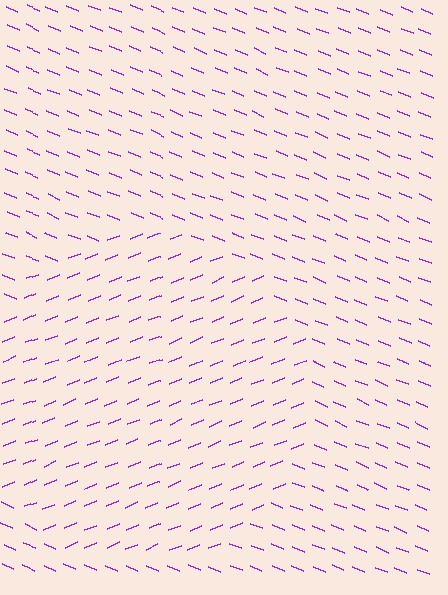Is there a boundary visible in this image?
Yes, there is a texture boundary formed by a change in line orientation.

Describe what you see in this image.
The image is filled with small purple line segments. A circle region in the image has lines oriented differently from the surrounding lines, creating a visible texture boundary.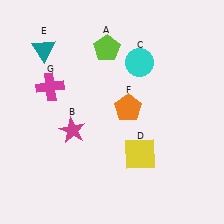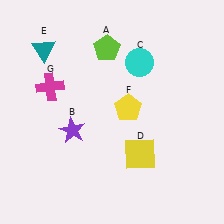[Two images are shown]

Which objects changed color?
B changed from magenta to purple. F changed from orange to yellow.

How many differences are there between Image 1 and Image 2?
There are 2 differences between the two images.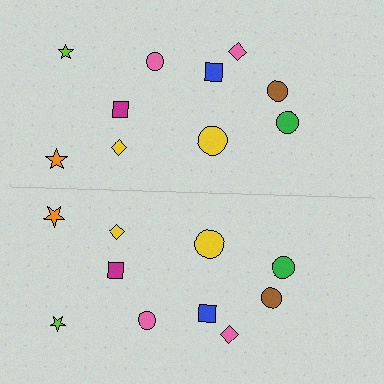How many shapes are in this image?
There are 20 shapes in this image.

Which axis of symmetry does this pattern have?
The pattern has a horizontal axis of symmetry running through the center of the image.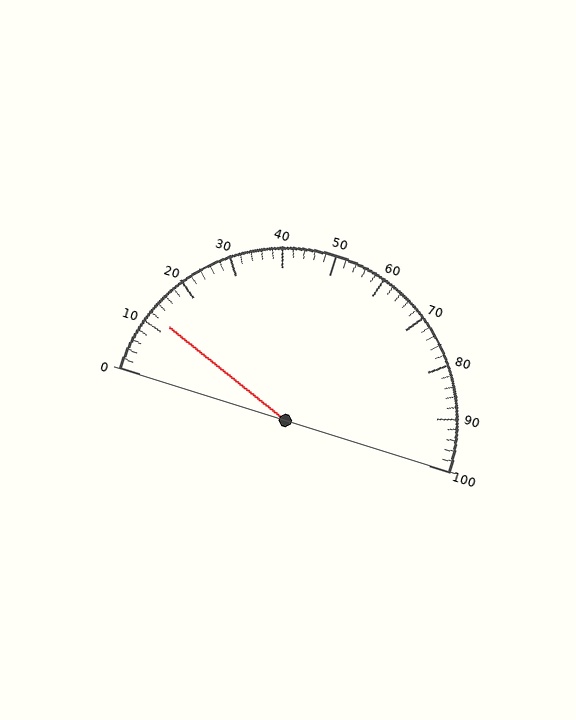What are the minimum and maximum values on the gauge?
The gauge ranges from 0 to 100.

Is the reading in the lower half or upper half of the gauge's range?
The reading is in the lower half of the range (0 to 100).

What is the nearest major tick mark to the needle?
The nearest major tick mark is 10.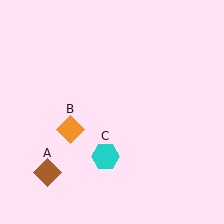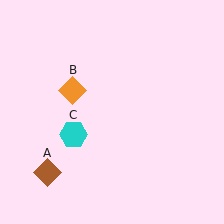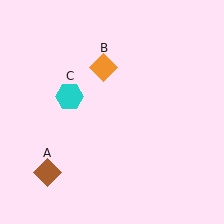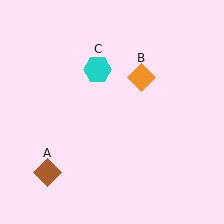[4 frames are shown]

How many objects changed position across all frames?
2 objects changed position: orange diamond (object B), cyan hexagon (object C).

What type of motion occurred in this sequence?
The orange diamond (object B), cyan hexagon (object C) rotated clockwise around the center of the scene.